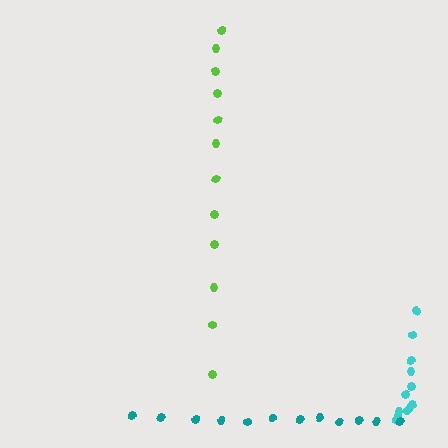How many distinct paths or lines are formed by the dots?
There are 3 distinct paths.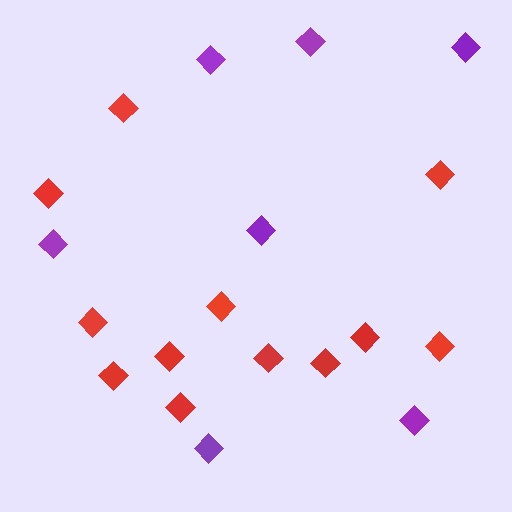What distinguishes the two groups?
There are 2 groups: one group of red diamonds (12) and one group of purple diamonds (7).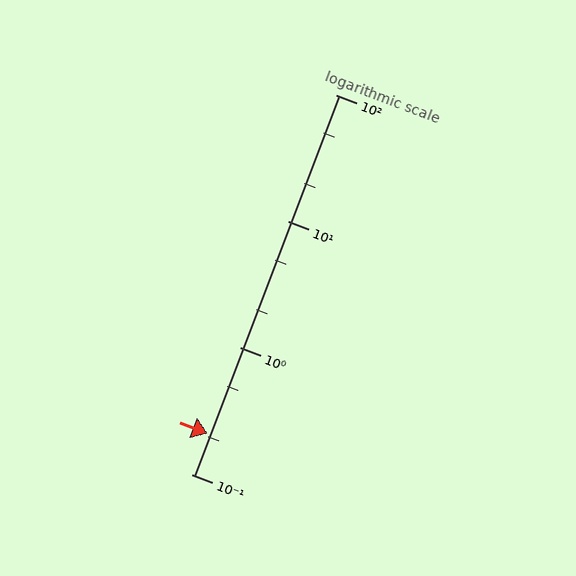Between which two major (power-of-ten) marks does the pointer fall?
The pointer is between 0.1 and 1.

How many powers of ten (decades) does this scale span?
The scale spans 3 decades, from 0.1 to 100.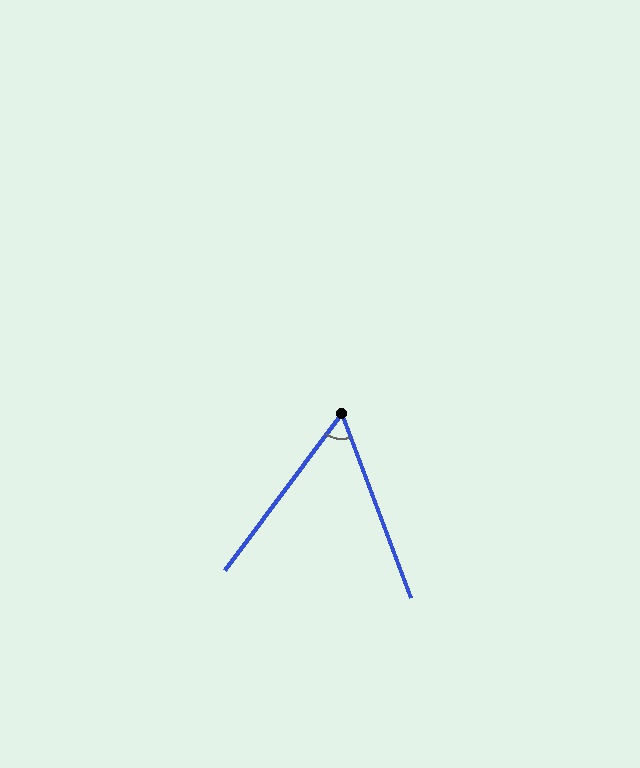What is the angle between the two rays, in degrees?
Approximately 57 degrees.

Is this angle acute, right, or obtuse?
It is acute.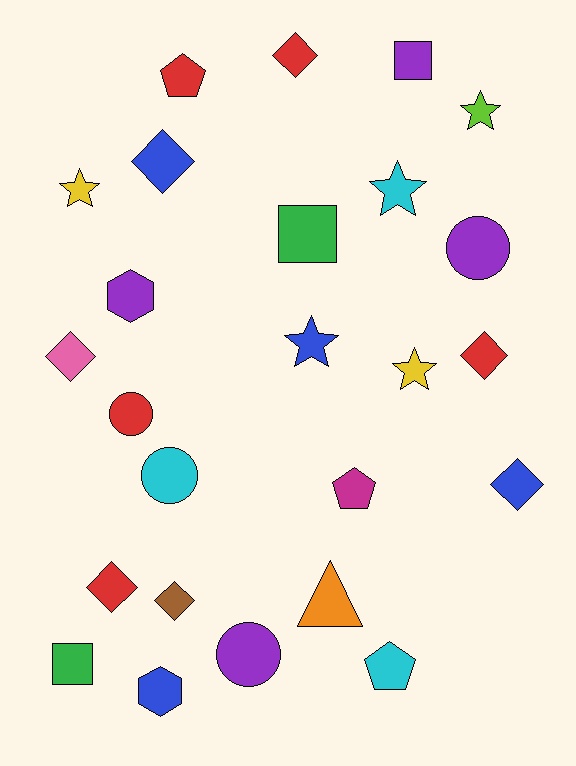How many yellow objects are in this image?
There are 2 yellow objects.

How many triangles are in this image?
There is 1 triangle.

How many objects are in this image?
There are 25 objects.